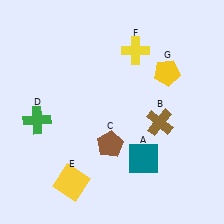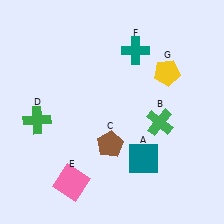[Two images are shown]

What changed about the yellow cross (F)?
In Image 1, F is yellow. In Image 2, it changed to teal.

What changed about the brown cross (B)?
In Image 1, B is brown. In Image 2, it changed to green.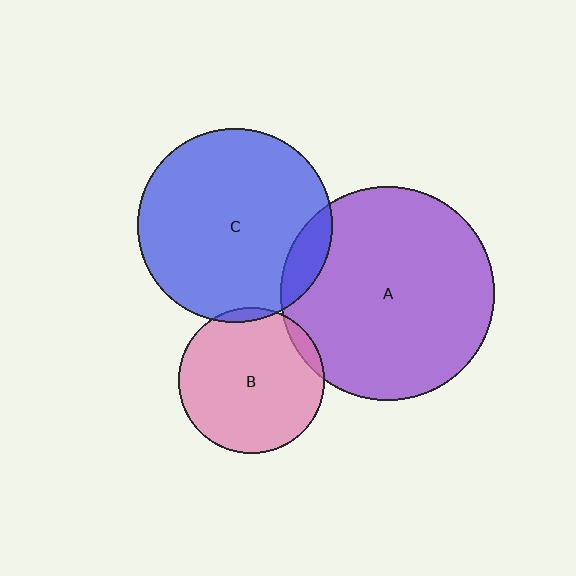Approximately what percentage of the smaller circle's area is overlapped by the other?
Approximately 5%.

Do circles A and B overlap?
Yes.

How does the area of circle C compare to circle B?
Approximately 1.8 times.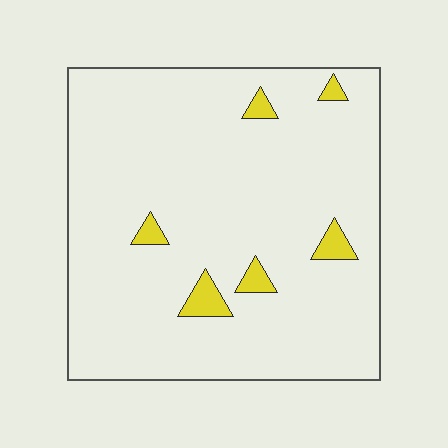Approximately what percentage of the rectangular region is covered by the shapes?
Approximately 5%.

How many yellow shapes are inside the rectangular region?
6.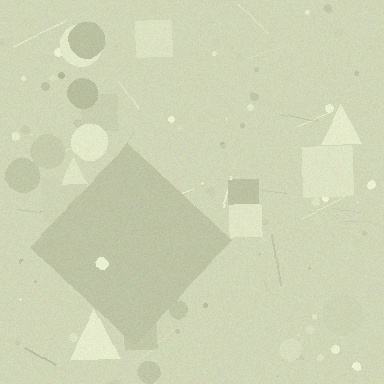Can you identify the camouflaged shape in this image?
The camouflaged shape is a diamond.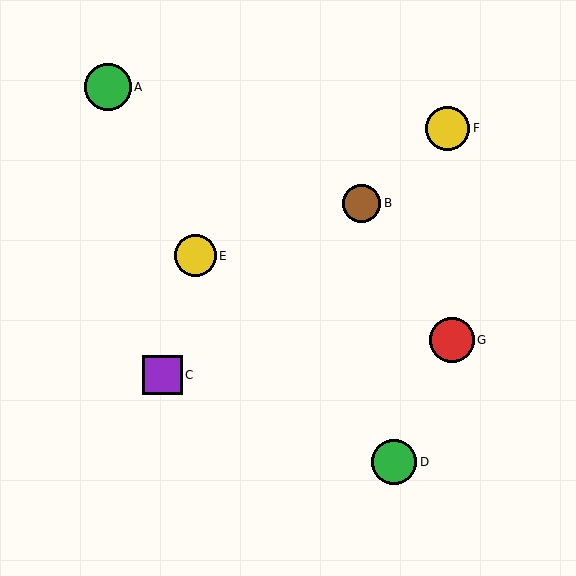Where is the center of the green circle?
The center of the green circle is at (108, 87).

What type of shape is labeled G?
Shape G is a red circle.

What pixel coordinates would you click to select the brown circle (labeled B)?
Click at (362, 203) to select the brown circle B.